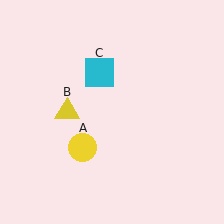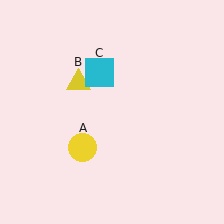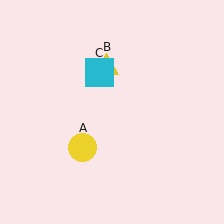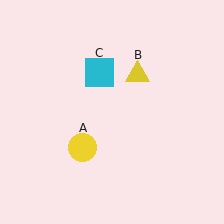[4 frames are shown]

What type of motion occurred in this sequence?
The yellow triangle (object B) rotated clockwise around the center of the scene.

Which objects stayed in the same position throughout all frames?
Yellow circle (object A) and cyan square (object C) remained stationary.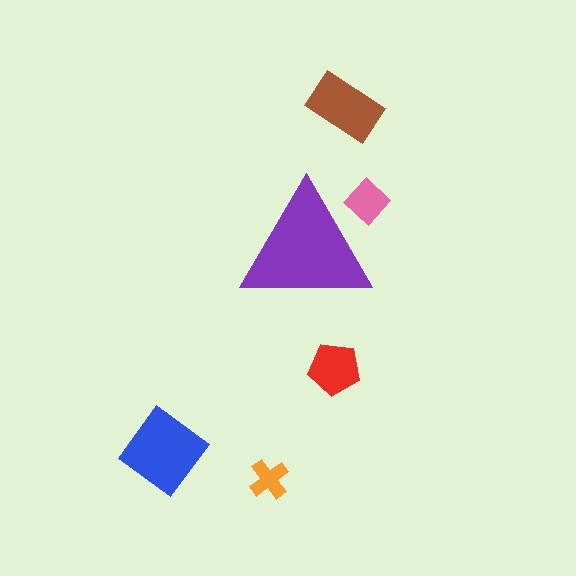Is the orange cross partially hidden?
No, the orange cross is fully visible.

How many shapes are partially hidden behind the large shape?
1 shape is partially hidden.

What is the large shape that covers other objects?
A purple triangle.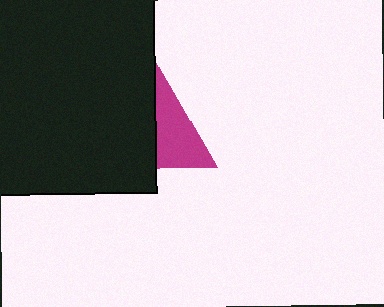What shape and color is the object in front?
The object in front is a black square.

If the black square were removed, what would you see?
You would see the complete magenta triangle.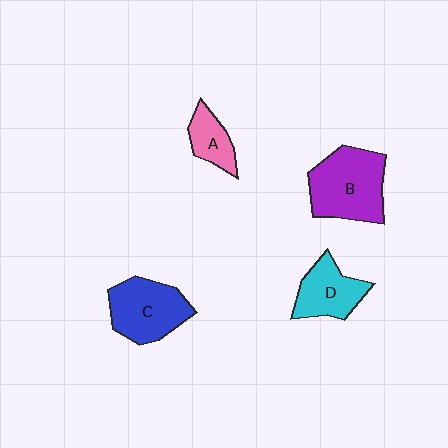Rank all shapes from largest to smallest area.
From largest to smallest: B (purple), C (blue), D (cyan), A (pink).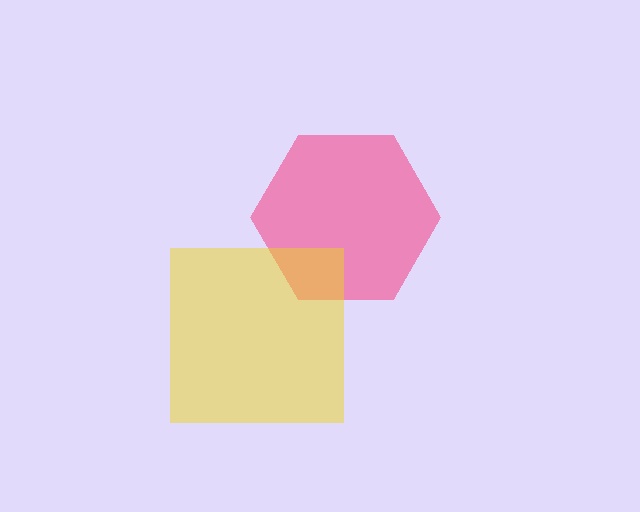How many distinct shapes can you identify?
There are 2 distinct shapes: a pink hexagon, a yellow square.